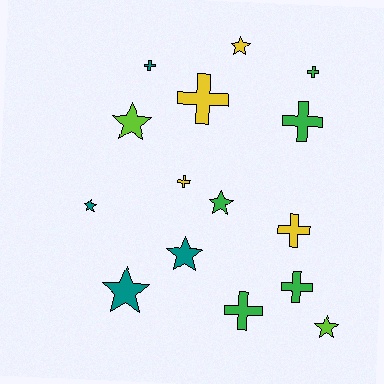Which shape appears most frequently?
Cross, with 8 objects.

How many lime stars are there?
There are 2 lime stars.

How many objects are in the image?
There are 15 objects.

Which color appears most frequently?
Green, with 5 objects.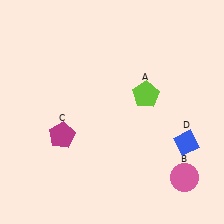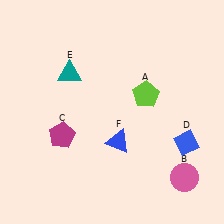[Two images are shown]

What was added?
A teal triangle (E), a blue triangle (F) were added in Image 2.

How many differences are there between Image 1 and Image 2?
There are 2 differences between the two images.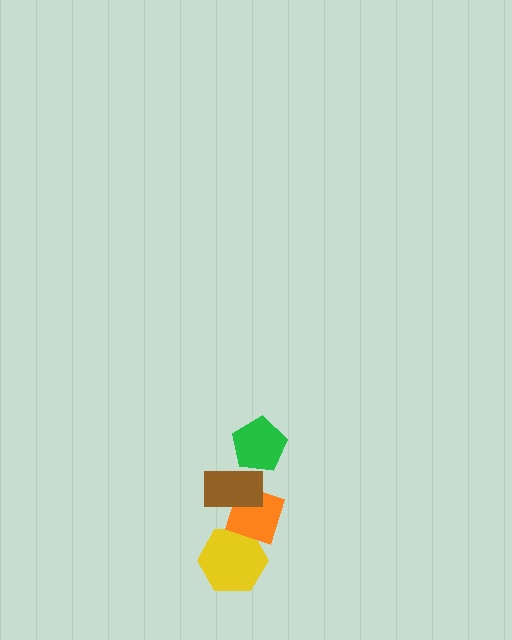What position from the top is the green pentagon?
The green pentagon is 1st from the top.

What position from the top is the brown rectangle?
The brown rectangle is 2nd from the top.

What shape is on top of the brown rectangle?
The green pentagon is on top of the brown rectangle.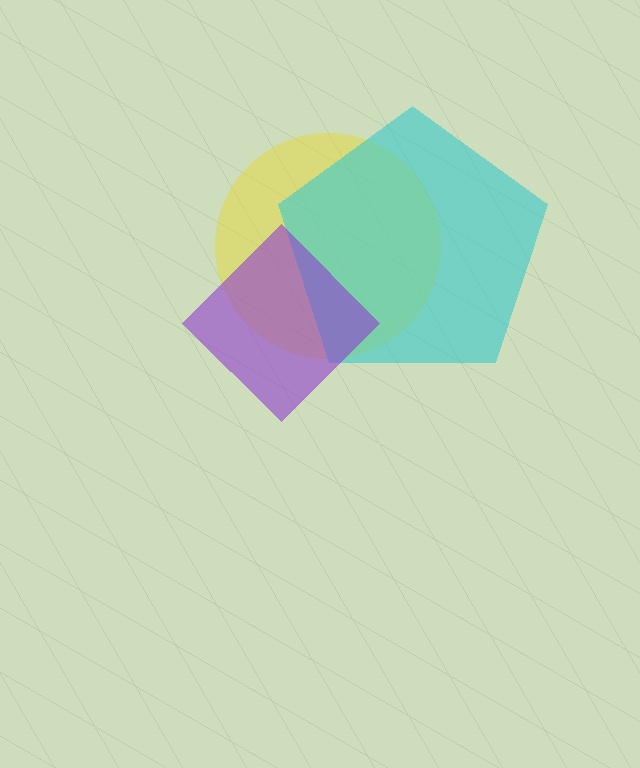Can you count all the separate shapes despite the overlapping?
Yes, there are 3 separate shapes.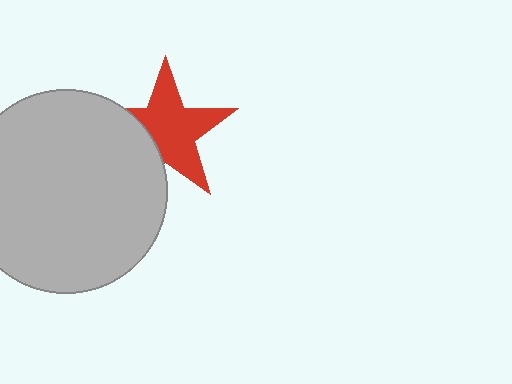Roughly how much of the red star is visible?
Most of it is visible (roughly 70%).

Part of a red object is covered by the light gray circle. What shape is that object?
It is a star.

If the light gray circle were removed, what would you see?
You would see the complete red star.